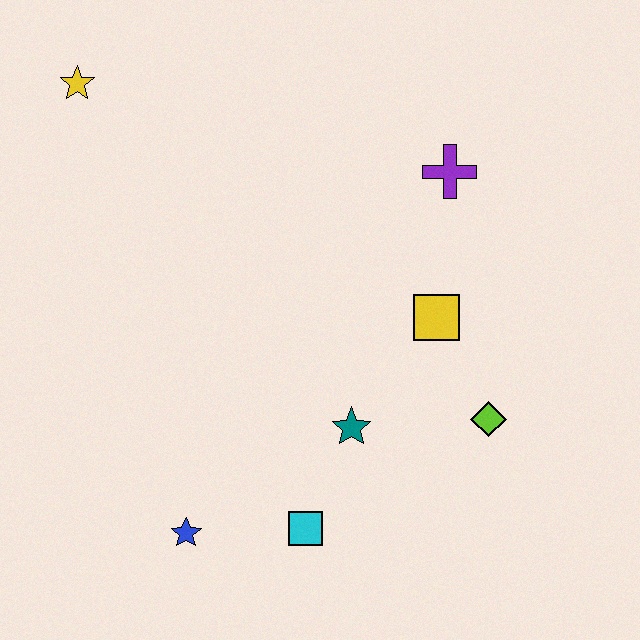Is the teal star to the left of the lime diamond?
Yes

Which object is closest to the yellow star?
The purple cross is closest to the yellow star.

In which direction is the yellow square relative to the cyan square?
The yellow square is above the cyan square.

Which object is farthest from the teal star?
The yellow star is farthest from the teal star.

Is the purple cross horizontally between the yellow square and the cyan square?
No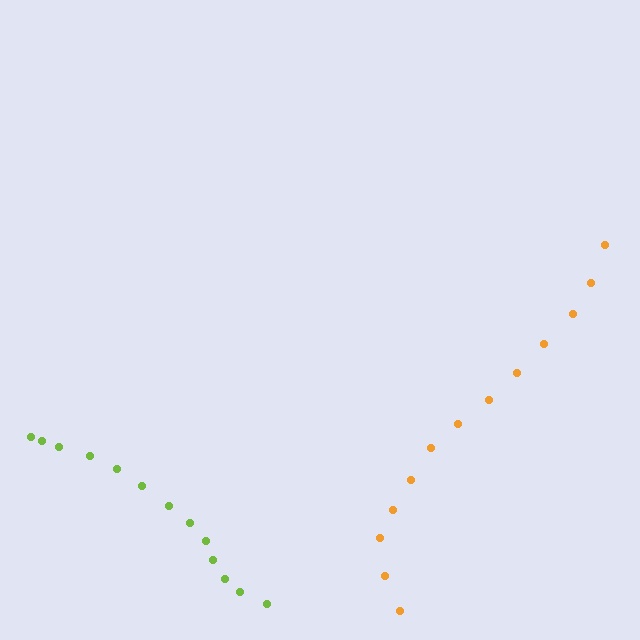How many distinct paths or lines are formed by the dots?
There are 2 distinct paths.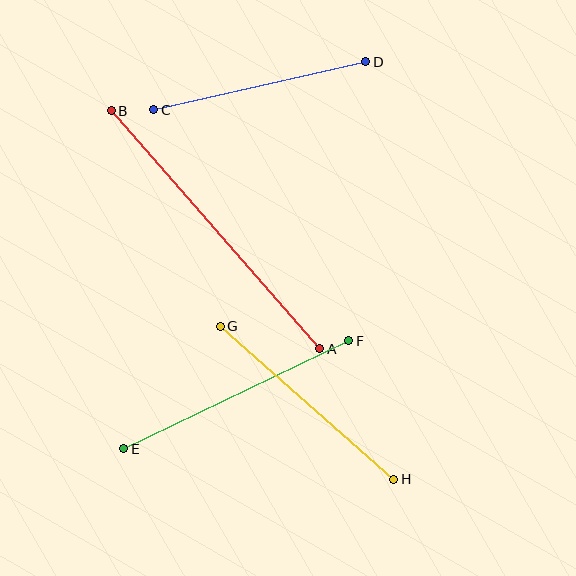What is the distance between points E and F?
The distance is approximately 250 pixels.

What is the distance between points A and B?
The distance is approximately 317 pixels.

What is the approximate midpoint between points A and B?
The midpoint is at approximately (215, 230) pixels.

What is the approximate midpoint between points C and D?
The midpoint is at approximately (260, 86) pixels.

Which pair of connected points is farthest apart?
Points A and B are farthest apart.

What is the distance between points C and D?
The distance is approximately 218 pixels.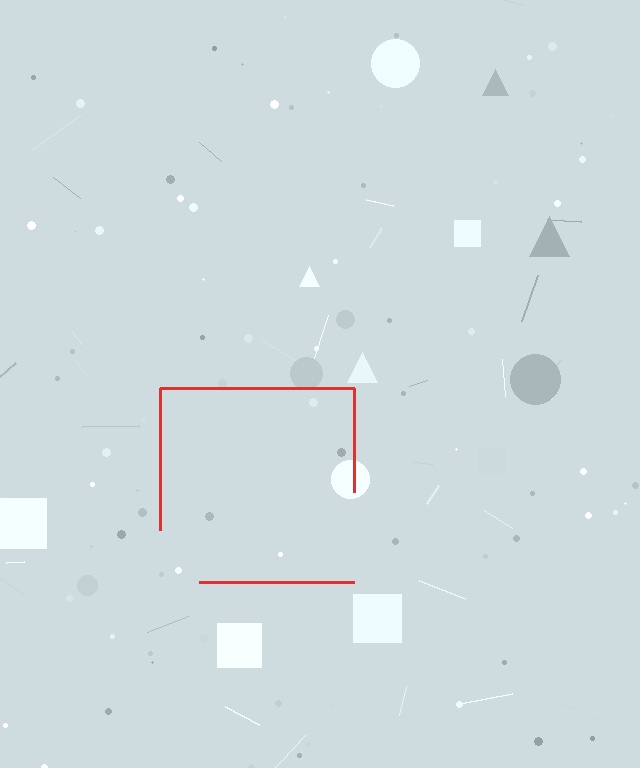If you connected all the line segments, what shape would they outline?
They would outline a square.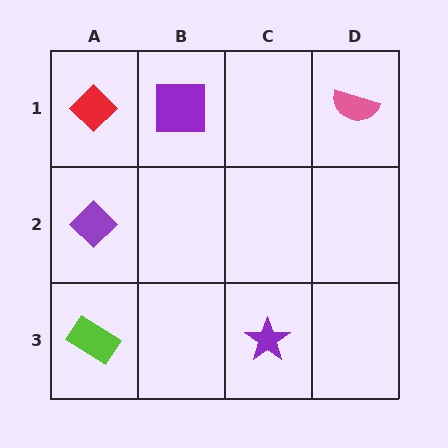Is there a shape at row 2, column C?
No, that cell is empty.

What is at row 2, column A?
A purple diamond.